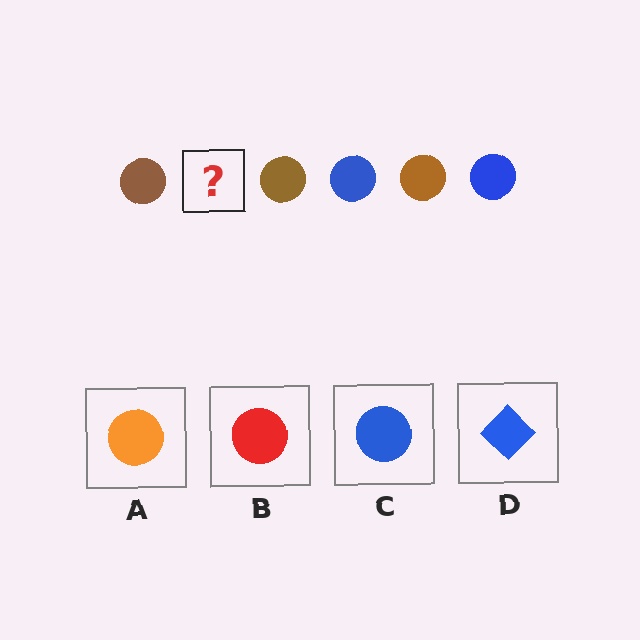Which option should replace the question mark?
Option C.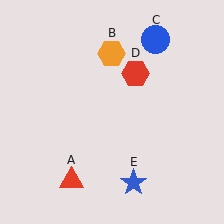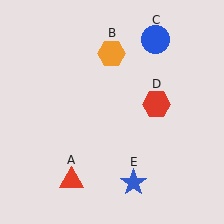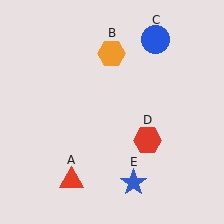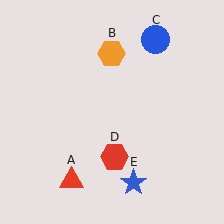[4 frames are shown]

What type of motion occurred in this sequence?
The red hexagon (object D) rotated clockwise around the center of the scene.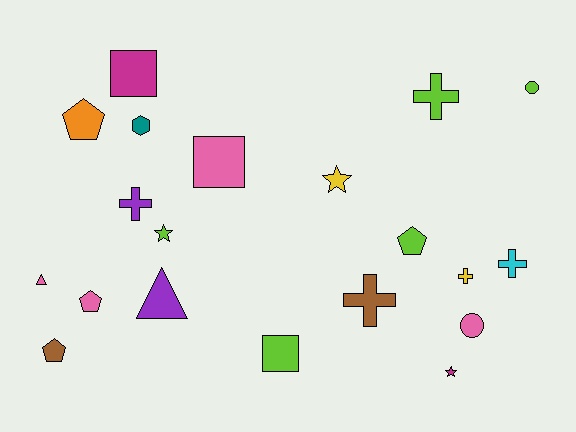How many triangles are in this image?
There are 2 triangles.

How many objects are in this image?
There are 20 objects.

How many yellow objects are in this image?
There are 2 yellow objects.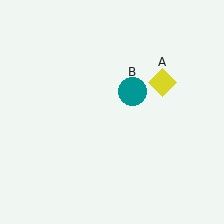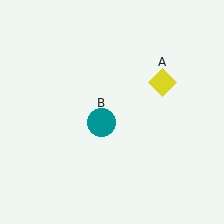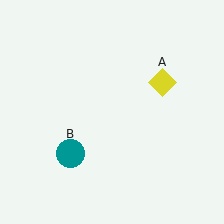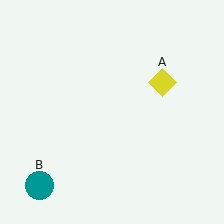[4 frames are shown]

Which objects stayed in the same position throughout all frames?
Yellow diamond (object A) remained stationary.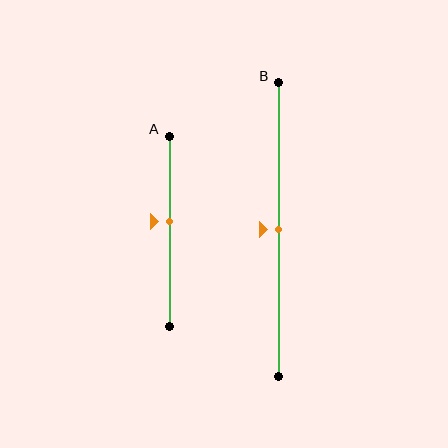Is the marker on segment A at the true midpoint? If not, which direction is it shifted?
No, the marker on segment A is shifted upward by about 5% of the segment length.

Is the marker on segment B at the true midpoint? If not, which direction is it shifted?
Yes, the marker on segment B is at the true midpoint.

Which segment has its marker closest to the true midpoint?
Segment B has its marker closest to the true midpoint.